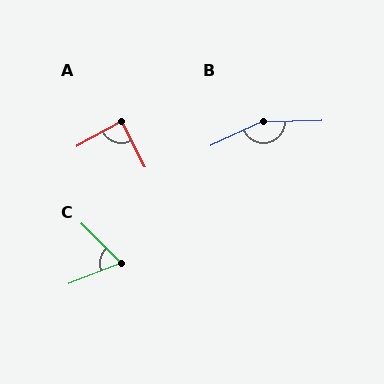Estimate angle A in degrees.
Approximately 89 degrees.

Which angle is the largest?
B, at approximately 157 degrees.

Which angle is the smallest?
C, at approximately 67 degrees.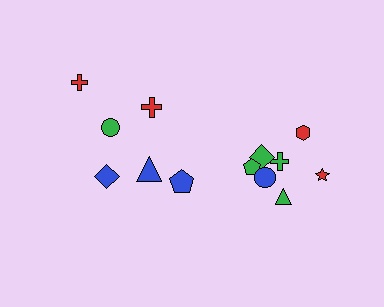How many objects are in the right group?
There are 8 objects.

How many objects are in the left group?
There are 5 objects.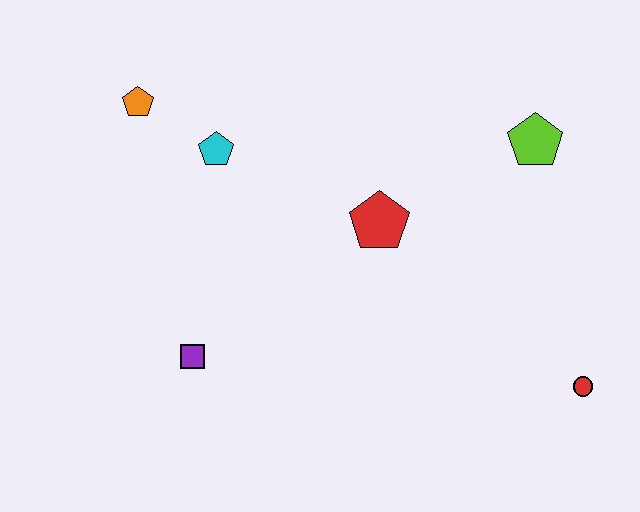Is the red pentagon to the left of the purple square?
No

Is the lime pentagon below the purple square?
No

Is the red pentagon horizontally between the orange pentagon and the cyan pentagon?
No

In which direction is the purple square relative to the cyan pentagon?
The purple square is below the cyan pentagon.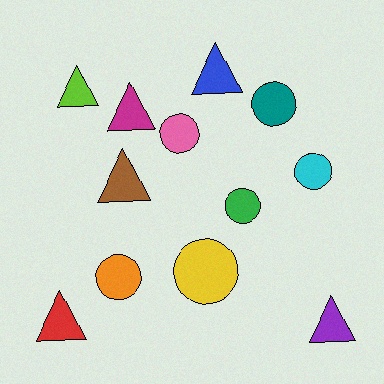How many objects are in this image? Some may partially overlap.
There are 12 objects.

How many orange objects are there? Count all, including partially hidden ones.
There is 1 orange object.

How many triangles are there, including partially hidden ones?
There are 6 triangles.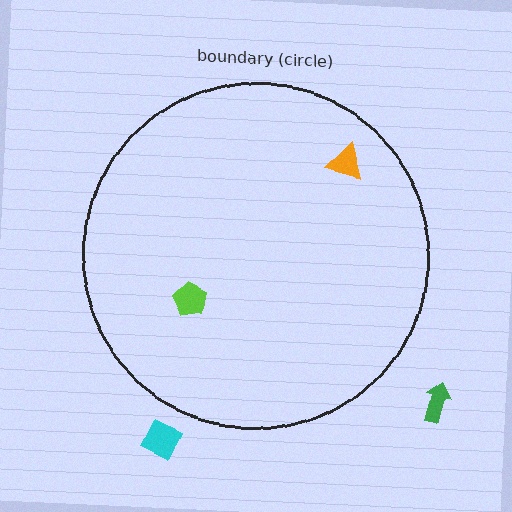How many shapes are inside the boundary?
2 inside, 2 outside.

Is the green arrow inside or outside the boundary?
Outside.